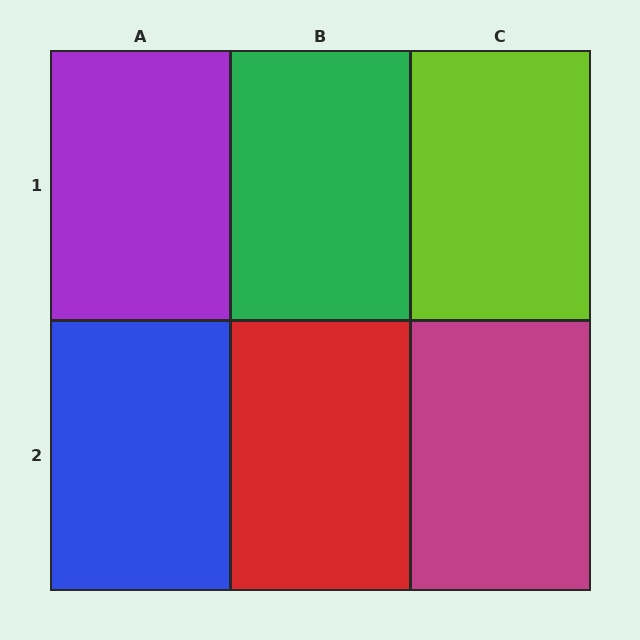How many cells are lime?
1 cell is lime.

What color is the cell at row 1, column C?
Lime.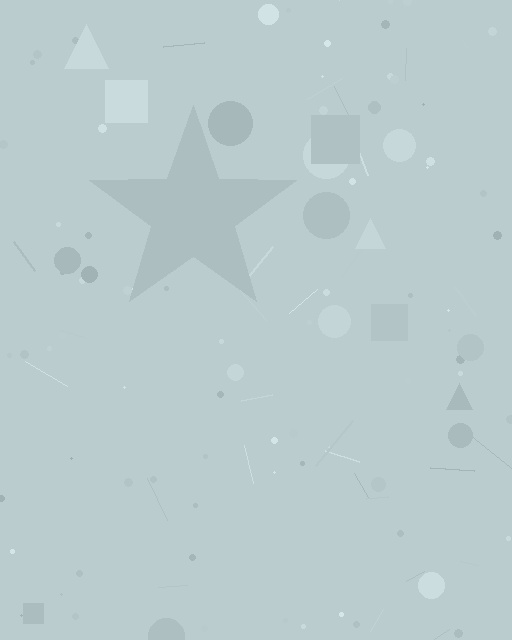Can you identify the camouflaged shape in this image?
The camouflaged shape is a star.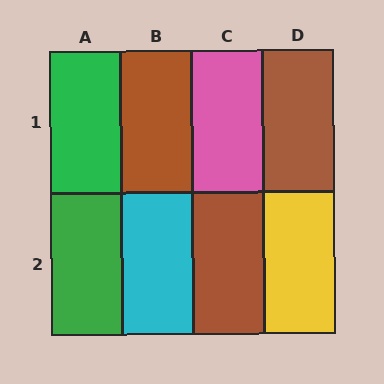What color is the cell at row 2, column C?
Brown.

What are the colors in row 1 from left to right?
Green, brown, pink, brown.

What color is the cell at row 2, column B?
Cyan.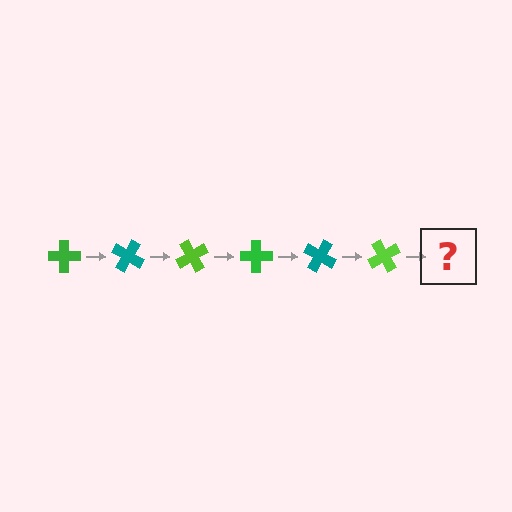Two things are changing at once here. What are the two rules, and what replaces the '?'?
The two rules are that it rotates 30 degrees each step and the color cycles through green, teal, and lime. The '?' should be a green cross, rotated 180 degrees from the start.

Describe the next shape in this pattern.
It should be a green cross, rotated 180 degrees from the start.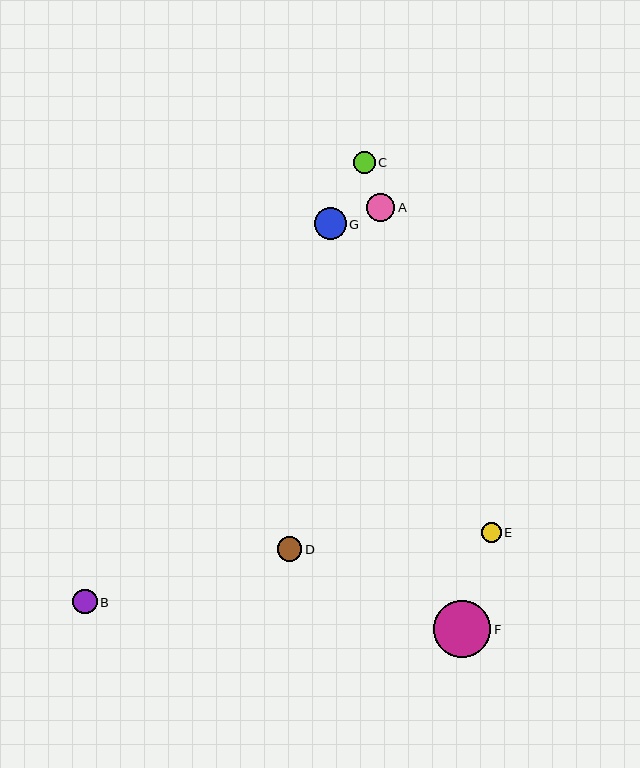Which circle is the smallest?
Circle E is the smallest with a size of approximately 20 pixels.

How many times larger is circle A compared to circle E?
Circle A is approximately 1.4 times the size of circle E.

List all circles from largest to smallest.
From largest to smallest: F, G, A, B, D, C, E.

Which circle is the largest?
Circle F is the largest with a size of approximately 57 pixels.